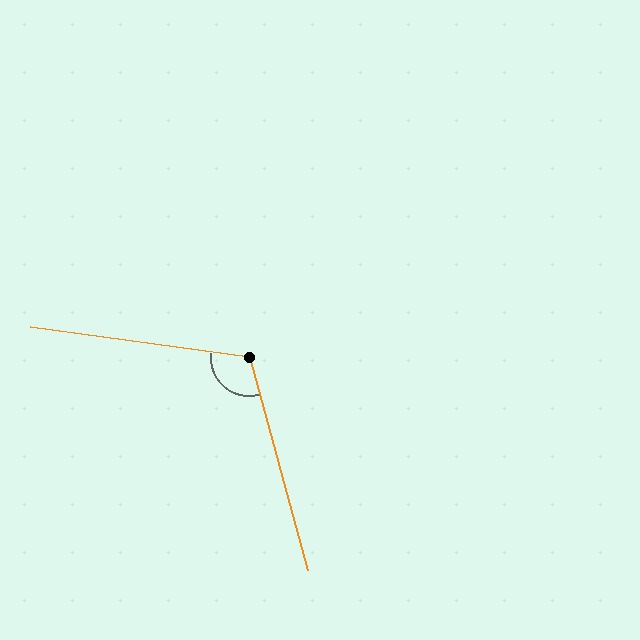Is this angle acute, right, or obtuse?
It is obtuse.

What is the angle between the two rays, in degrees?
Approximately 113 degrees.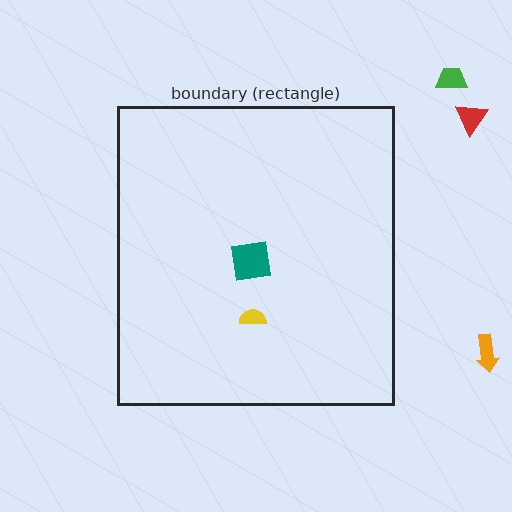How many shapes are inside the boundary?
2 inside, 3 outside.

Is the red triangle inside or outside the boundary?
Outside.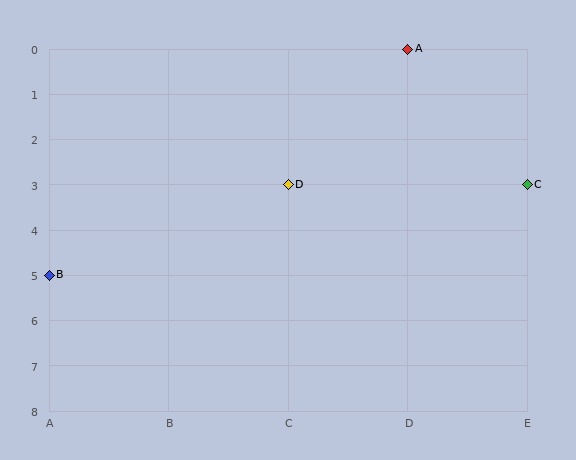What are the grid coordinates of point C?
Point C is at grid coordinates (E, 3).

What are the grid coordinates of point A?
Point A is at grid coordinates (D, 0).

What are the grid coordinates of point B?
Point B is at grid coordinates (A, 5).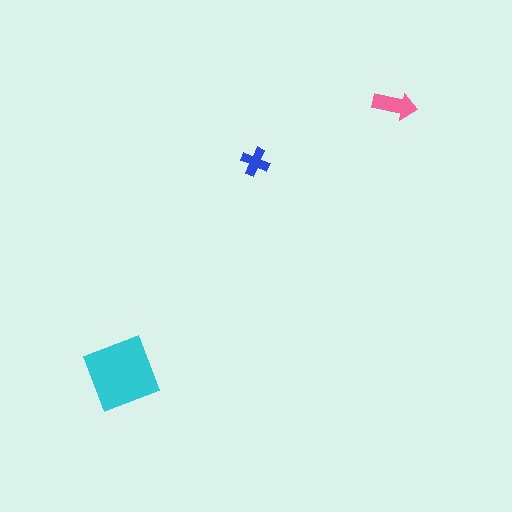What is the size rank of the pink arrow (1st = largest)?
2nd.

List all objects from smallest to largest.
The blue cross, the pink arrow, the cyan square.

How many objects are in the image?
There are 3 objects in the image.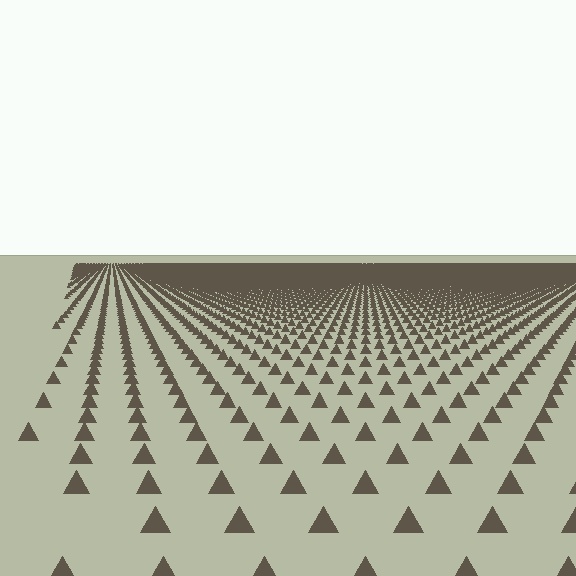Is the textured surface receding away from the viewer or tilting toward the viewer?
The surface is receding away from the viewer. Texture elements get smaller and denser toward the top.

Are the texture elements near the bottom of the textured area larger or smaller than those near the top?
Larger. Near the bottom, elements are closer to the viewer and appear at a bigger on-screen size.